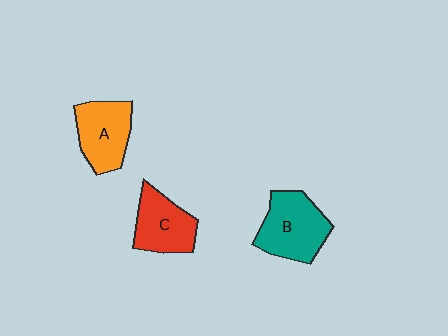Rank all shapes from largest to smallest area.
From largest to smallest: B (teal), A (orange), C (red).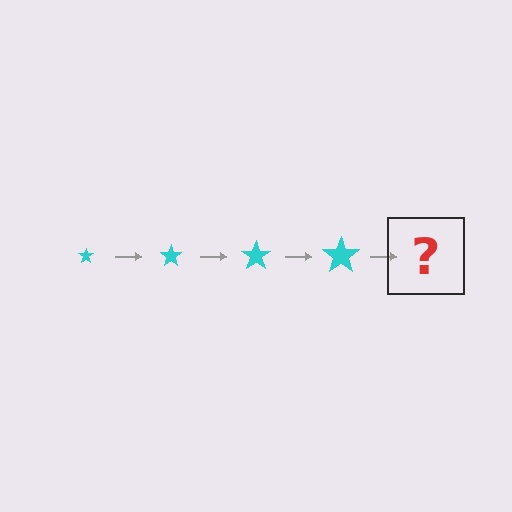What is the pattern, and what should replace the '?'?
The pattern is that the star gets progressively larger each step. The '?' should be a cyan star, larger than the previous one.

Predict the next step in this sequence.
The next step is a cyan star, larger than the previous one.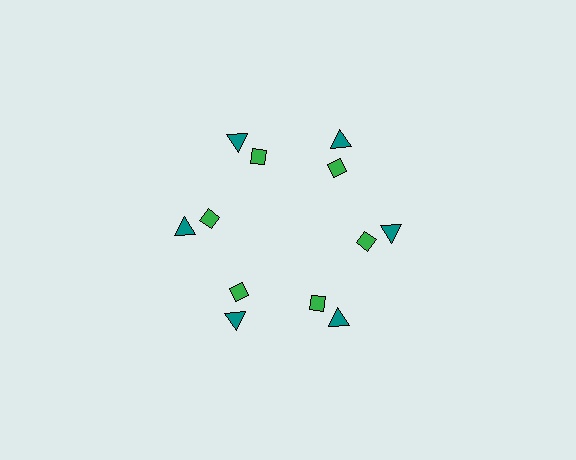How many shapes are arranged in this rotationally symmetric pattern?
There are 12 shapes, arranged in 6 groups of 2.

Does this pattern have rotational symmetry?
Yes, this pattern has 6-fold rotational symmetry. It looks the same after rotating 60 degrees around the center.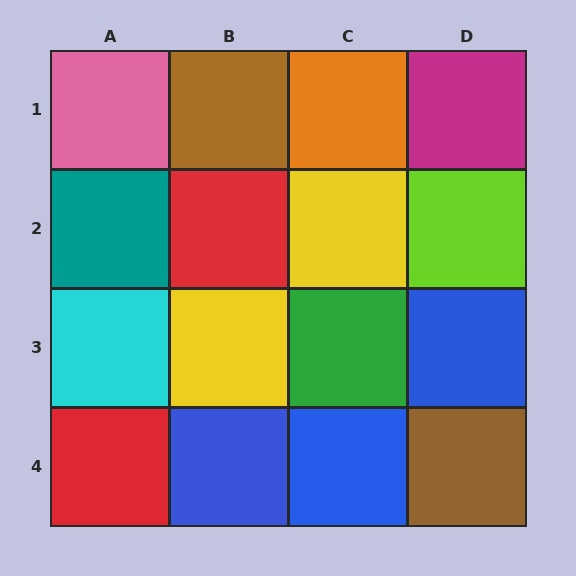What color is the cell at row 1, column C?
Orange.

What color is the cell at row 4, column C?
Blue.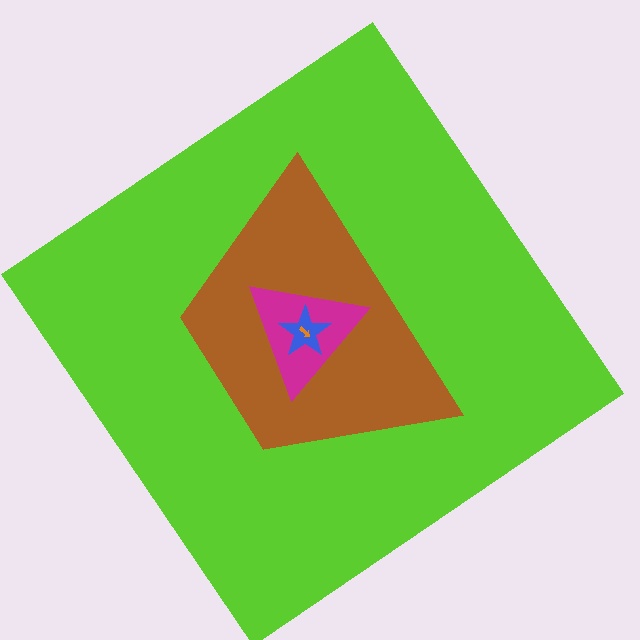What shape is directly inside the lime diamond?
The brown trapezoid.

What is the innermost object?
The orange arrow.